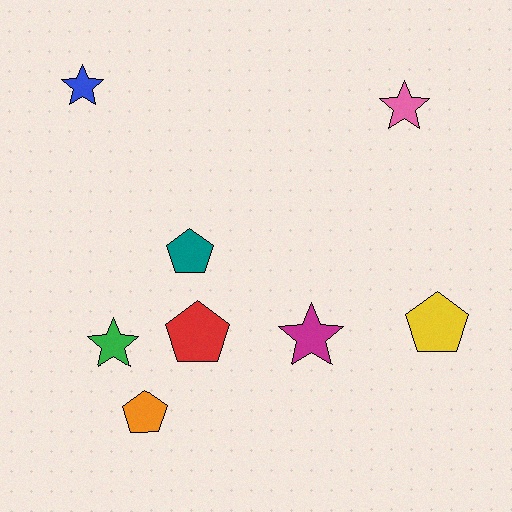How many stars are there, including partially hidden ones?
There are 4 stars.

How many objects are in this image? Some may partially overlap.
There are 8 objects.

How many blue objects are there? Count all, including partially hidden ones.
There is 1 blue object.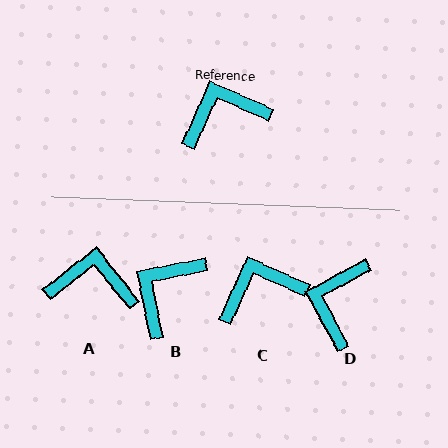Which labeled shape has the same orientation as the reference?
C.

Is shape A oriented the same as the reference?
No, it is off by about 27 degrees.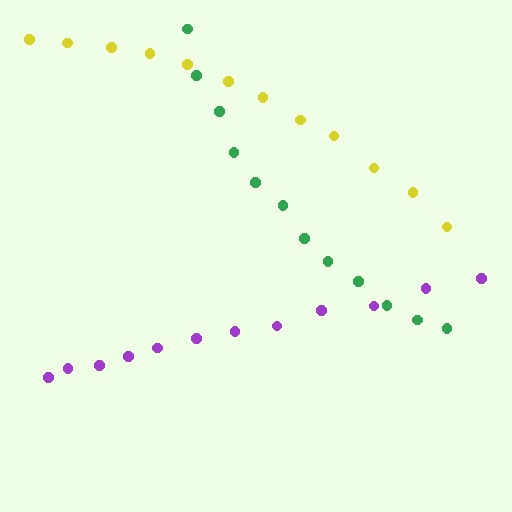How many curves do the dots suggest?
There are 3 distinct paths.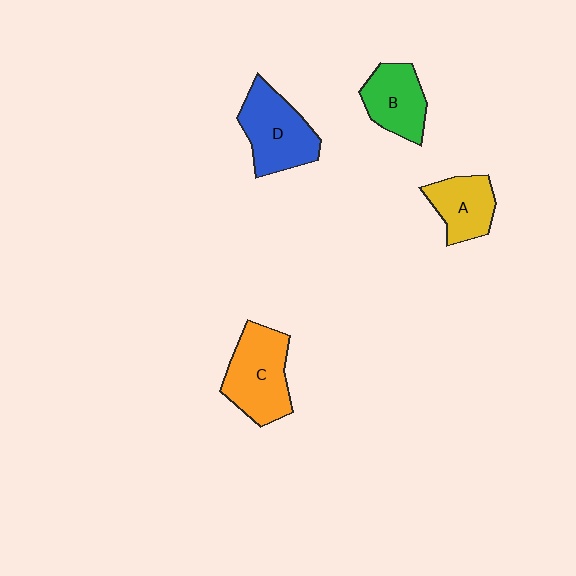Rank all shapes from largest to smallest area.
From largest to smallest: C (orange), D (blue), B (green), A (yellow).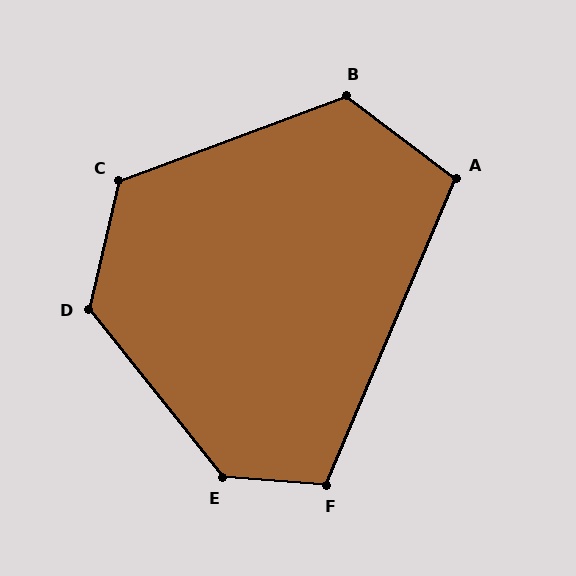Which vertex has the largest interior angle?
E, at approximately 132 degrees.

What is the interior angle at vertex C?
Approximately 124 degrees (obtuse).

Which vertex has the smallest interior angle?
A, at approximately 104 degrees.